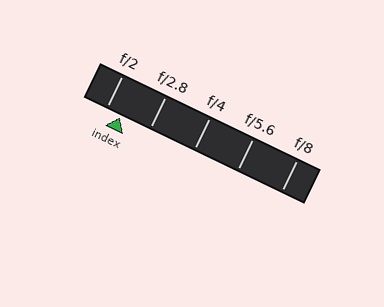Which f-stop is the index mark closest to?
The index mark is closest to f/2.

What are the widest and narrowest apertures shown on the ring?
The widest aperture shown is f/2 and the narrowest is f/8.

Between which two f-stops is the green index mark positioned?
The index mark is between f/2 and f/2.8.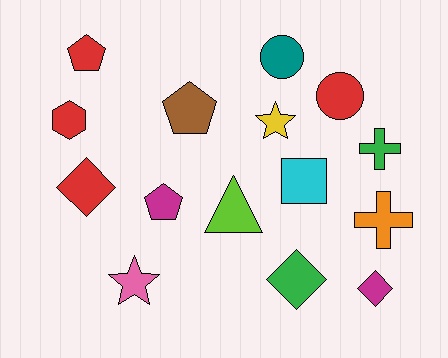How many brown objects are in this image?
There is 1 brown object.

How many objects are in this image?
There are 15 objects.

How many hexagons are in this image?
There is 1 hexagon.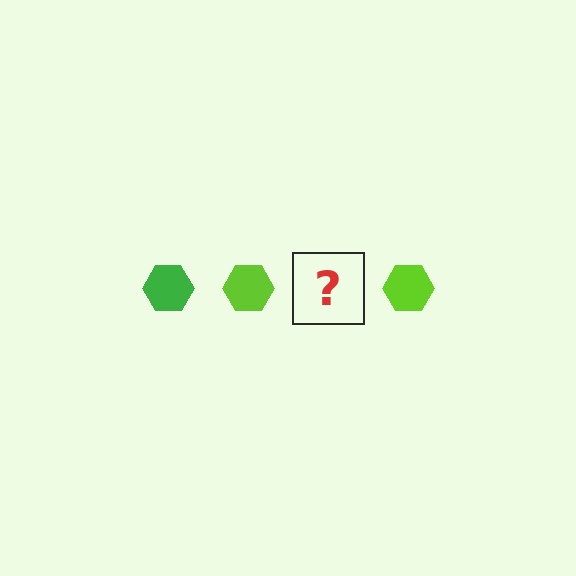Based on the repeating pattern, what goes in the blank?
The blank should be a green hexagon.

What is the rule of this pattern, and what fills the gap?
The rule is that the pattern cycles through green, lime hexagons. The gap should be filled with a green hexagon.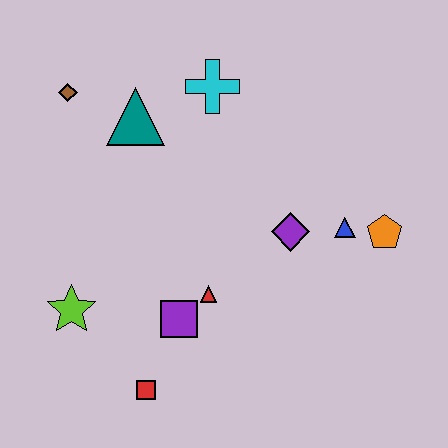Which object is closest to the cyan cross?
The teal triangle is closest to the cyan cross.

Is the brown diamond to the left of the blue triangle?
Yes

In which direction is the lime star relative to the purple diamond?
The lime star is to the left of the purple diamond.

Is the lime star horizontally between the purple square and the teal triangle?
No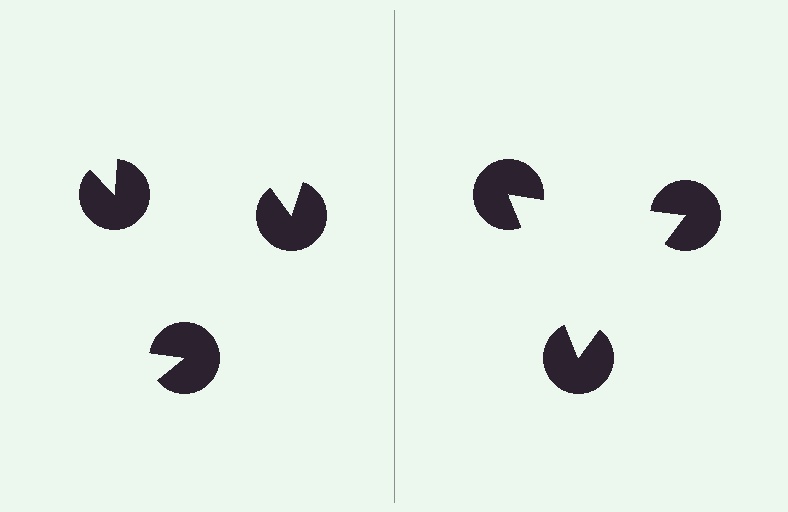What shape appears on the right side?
An illusory triangle.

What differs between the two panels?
The pac-man discs are positioned identically on both sides; only the wedge orientations differ. On the right they align to a triangle; on the left they are misaligned.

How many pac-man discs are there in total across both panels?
6 — 3 on each side.